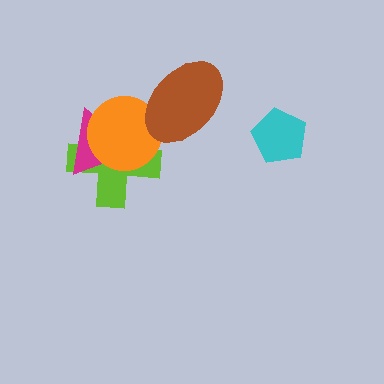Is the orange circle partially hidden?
Yes, it is partially covered by another shape.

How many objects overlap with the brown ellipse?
1 object overlaps with the brown ellipse.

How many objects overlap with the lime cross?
2 objects overlap with the lime cross.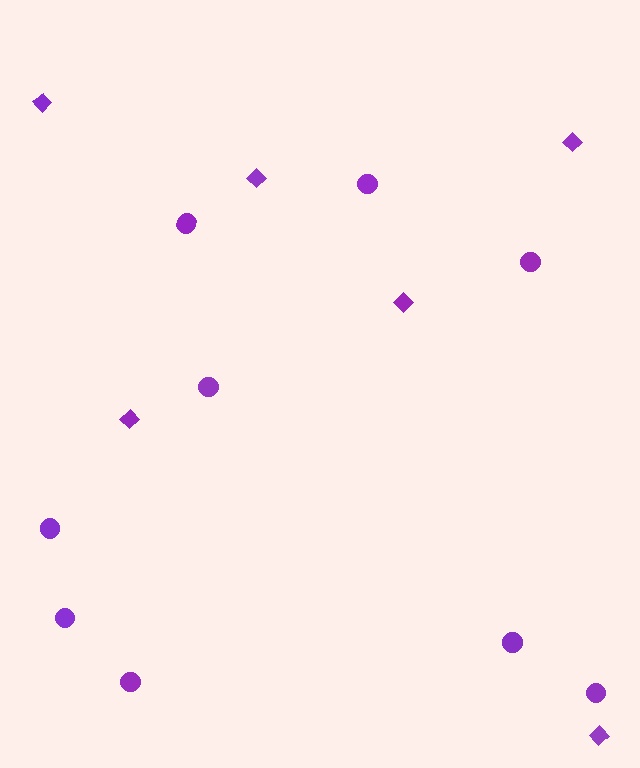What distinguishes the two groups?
There are 2 groups: one group of circles (9) and one group of diamonds (6).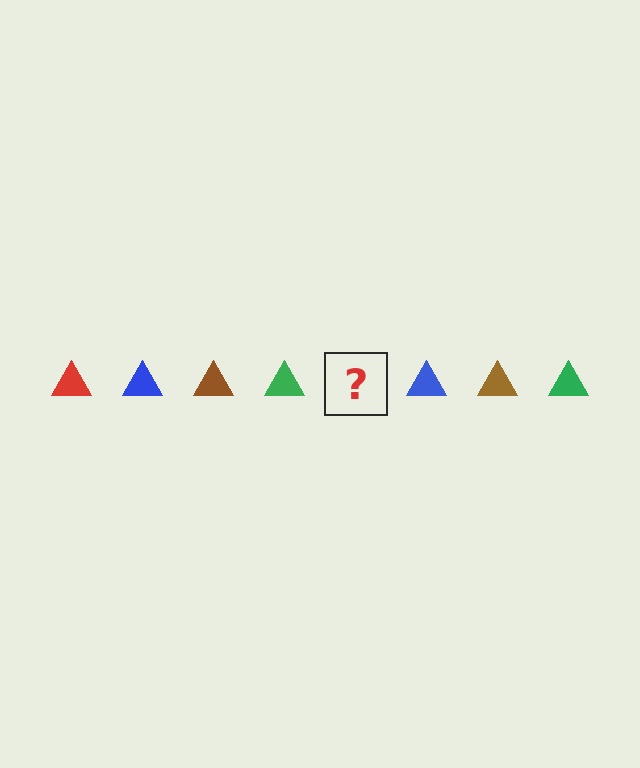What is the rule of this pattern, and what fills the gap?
The rule is that the pattern cycles through red, blue, brown, green triangles. The gap should be filled with a red triangle.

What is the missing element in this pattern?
The missing element is a red triangle.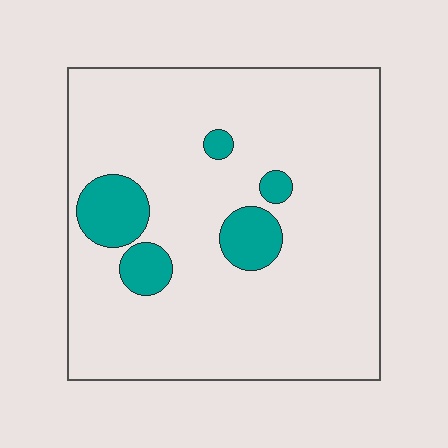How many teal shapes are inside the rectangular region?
5.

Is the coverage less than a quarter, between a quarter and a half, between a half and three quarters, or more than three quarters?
Less than a quarter.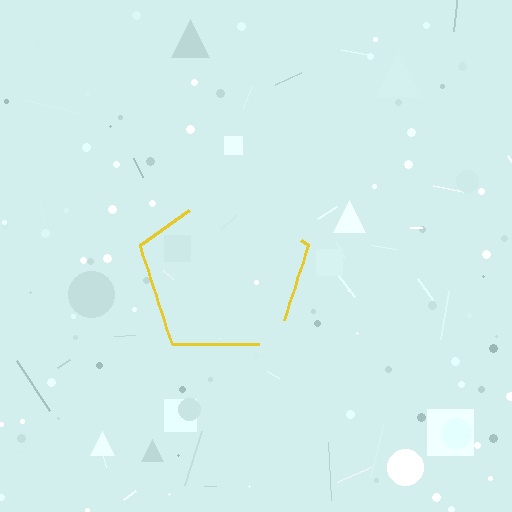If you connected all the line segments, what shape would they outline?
They would outline a pentagon.